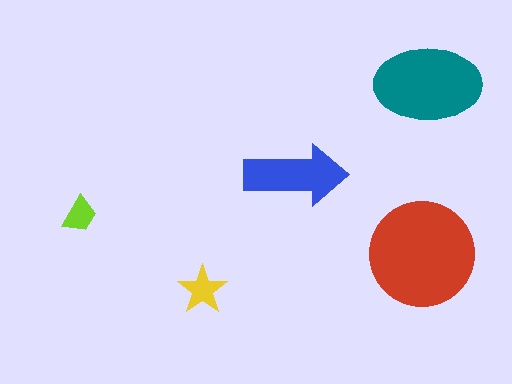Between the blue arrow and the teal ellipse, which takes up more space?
The teal ellipse.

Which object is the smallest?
The lime trapezoid.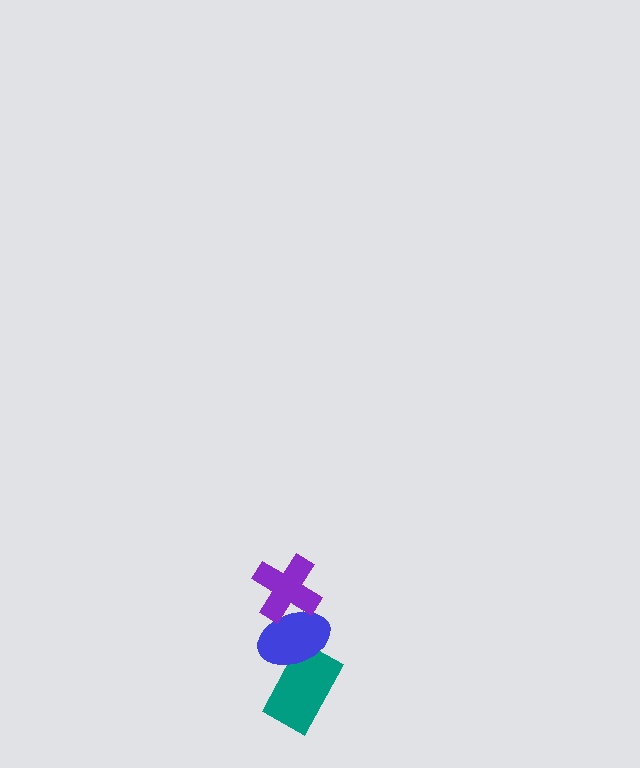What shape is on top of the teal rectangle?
The blue ellipse is on top of the teal rectangle.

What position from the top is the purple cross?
The purple cross is 1st from the top.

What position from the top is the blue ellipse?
The blue ellipse is 2nd from the top.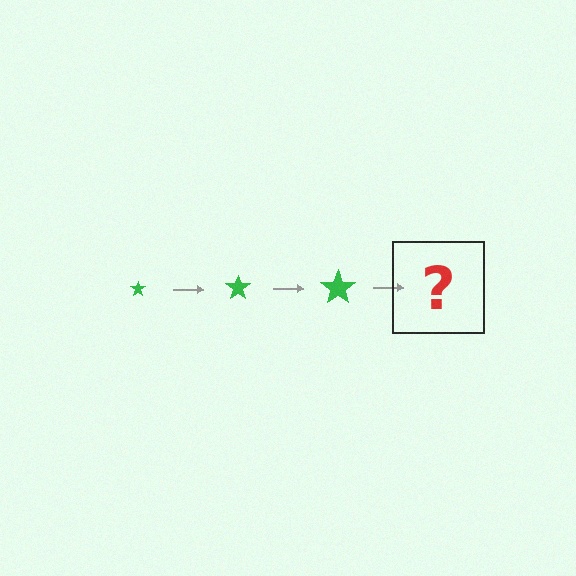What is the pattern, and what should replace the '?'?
The pattern is that the star gets progressively larger each step. The '?' should be a green star, larger than the previous one.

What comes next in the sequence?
The next element should be a green star, larger than the previous one.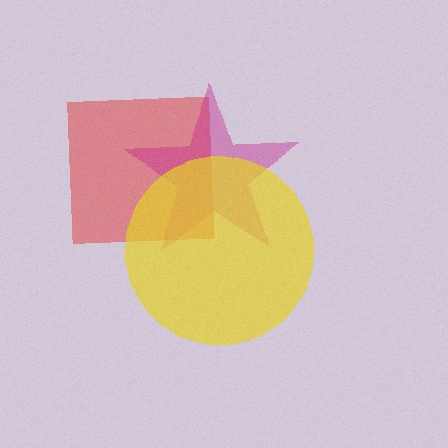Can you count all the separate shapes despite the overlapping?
Yes, there are 3 separate shapes.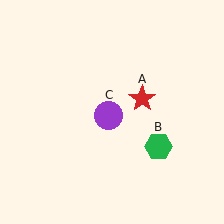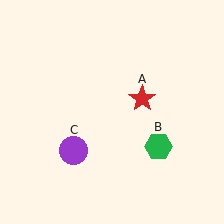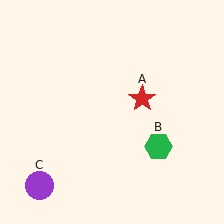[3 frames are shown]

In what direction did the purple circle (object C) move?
The purple circle (object C) moved down and to the left.